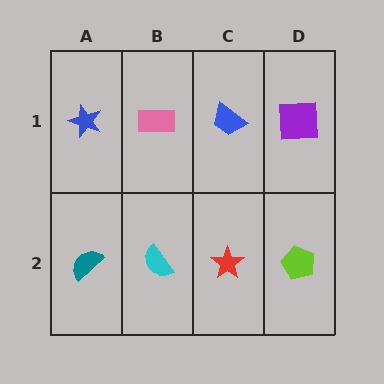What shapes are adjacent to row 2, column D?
A purple square (row 1, column D), a red star (row 2, column C).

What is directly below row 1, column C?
A red star.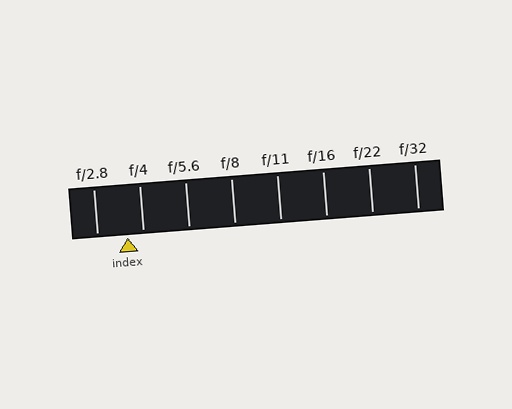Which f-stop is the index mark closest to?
The index mark is closest to f/4.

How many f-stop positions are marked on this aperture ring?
There are 8 f-stop positions marked.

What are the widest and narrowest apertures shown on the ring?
The widest aperture shown is f/2.8 and the narrowest is f/32.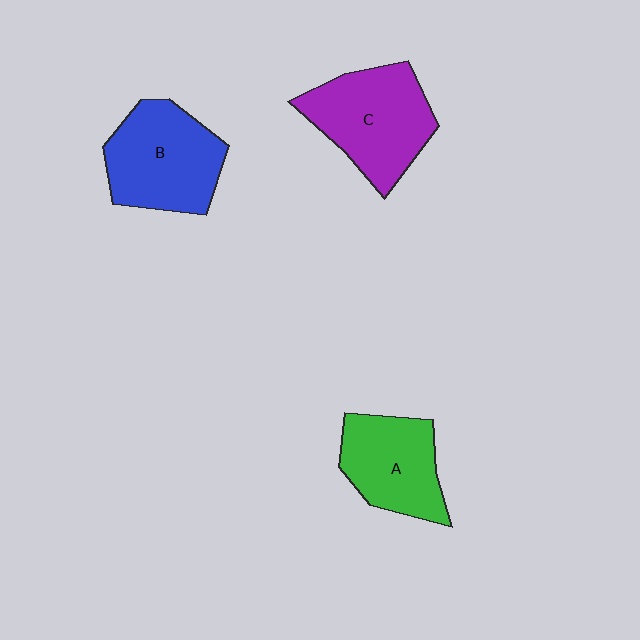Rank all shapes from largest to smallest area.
From largest to smallest: C (purple), B (blue), A (green).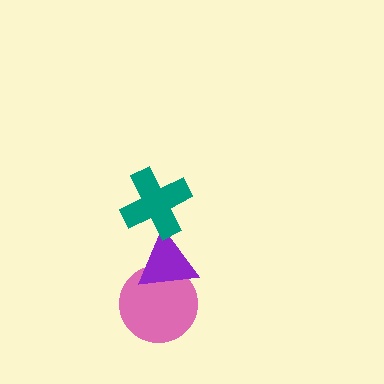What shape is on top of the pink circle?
The purple triangle is on top of the pink circle.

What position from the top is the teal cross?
The teal cross is 1st from the top.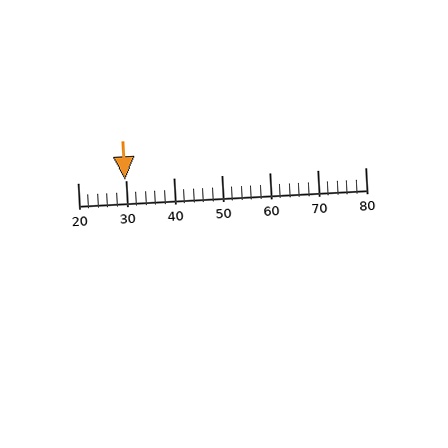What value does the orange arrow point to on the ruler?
The orange arrow points to approximately 30.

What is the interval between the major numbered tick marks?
The major tick marks are spaced 10 units apart.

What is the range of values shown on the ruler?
The ruler shows values from 20 to 80.